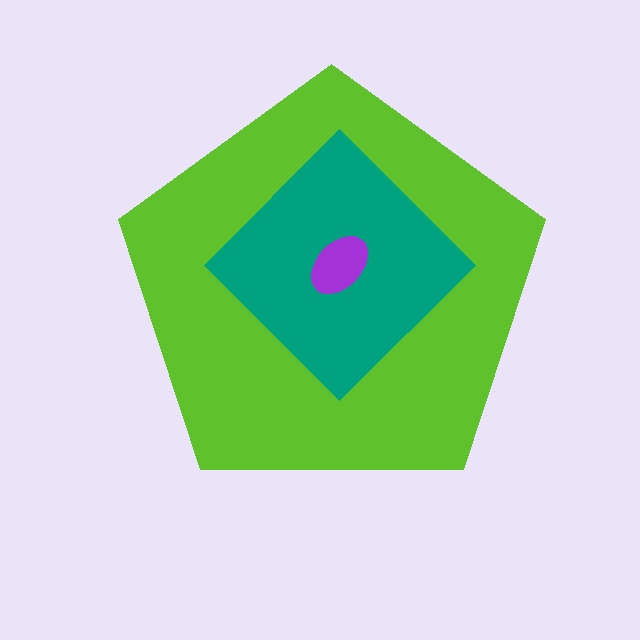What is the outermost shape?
The lime pentagon.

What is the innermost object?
The purple ellipse.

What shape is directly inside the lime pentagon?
The teal diamond.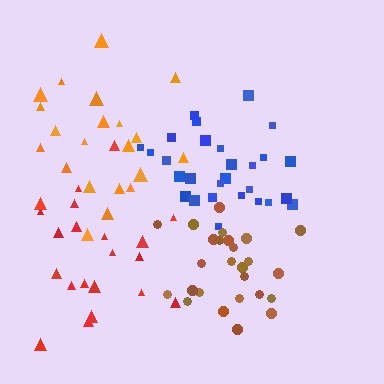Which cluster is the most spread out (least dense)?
Red.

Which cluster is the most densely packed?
Brown.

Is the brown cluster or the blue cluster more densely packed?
Brown.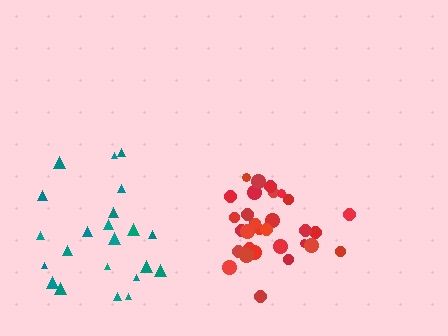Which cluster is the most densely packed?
Red.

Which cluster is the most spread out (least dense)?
Teal.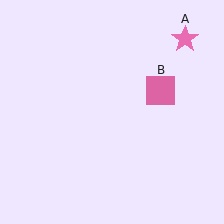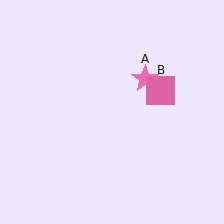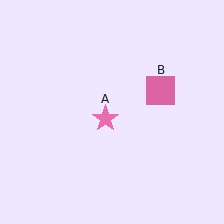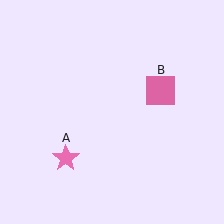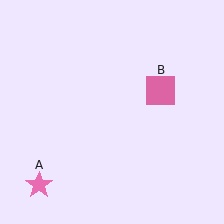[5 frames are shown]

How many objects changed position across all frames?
1 object changed position: pink star (object A).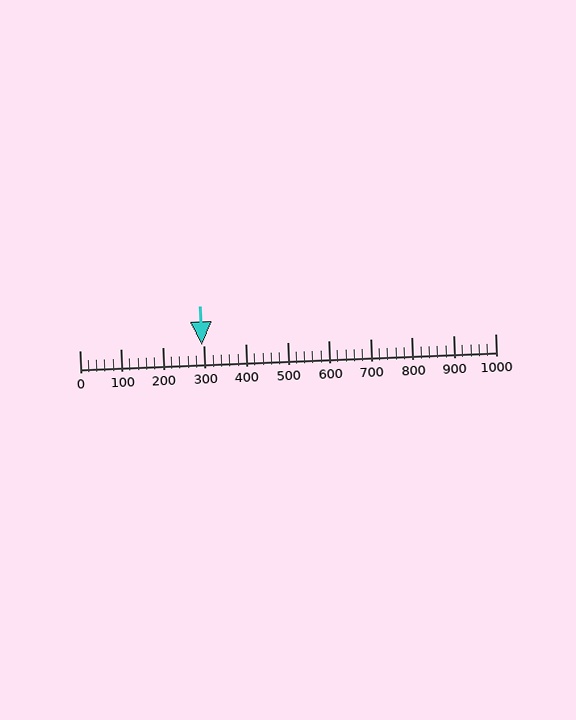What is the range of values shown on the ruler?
The ruler shows values from 0 to 1000.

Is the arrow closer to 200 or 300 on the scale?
The arrow is closer to 300.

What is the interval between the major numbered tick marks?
The major tick marks are spaced 100 units apart.